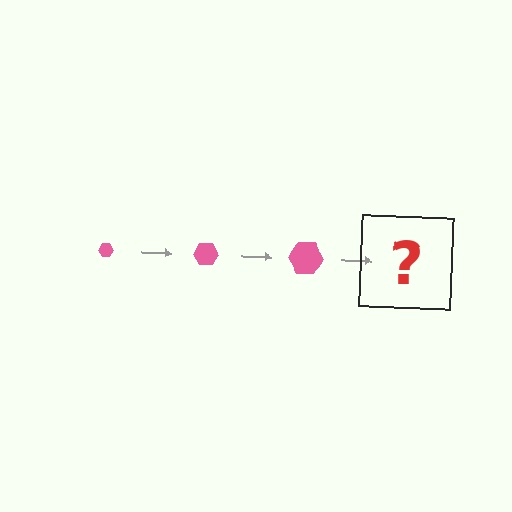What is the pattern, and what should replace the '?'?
The pattern is that the hexagon gets progressively larger each step. The '?' should be a pink hexagon, larger than the previous one.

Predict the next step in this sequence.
The next step is a pink hexagon, larger than the previous one.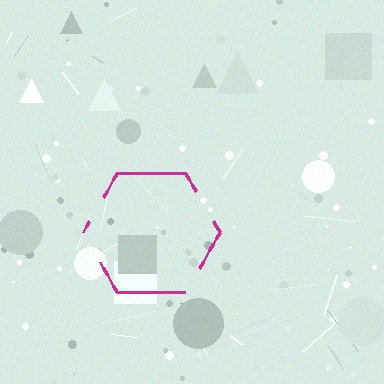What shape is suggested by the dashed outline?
The dashed outline suggests a hexagon.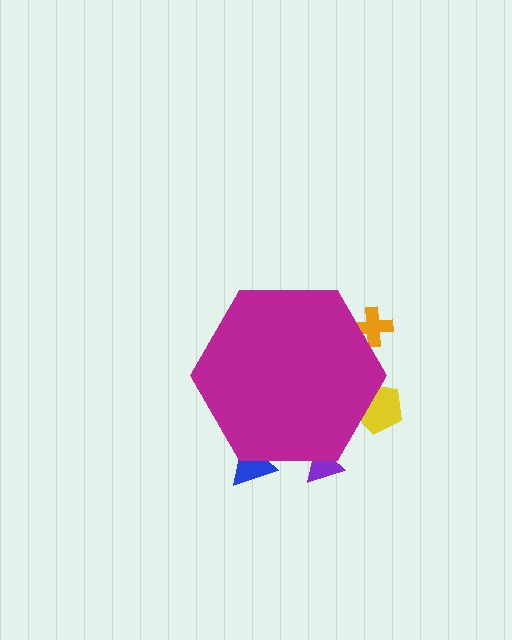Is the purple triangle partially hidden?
Yes, the purple triangle is partially hidden behind the magenta hexagon.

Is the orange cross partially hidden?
Yes, the orange cross is partially hidden behind the magenta hexagon.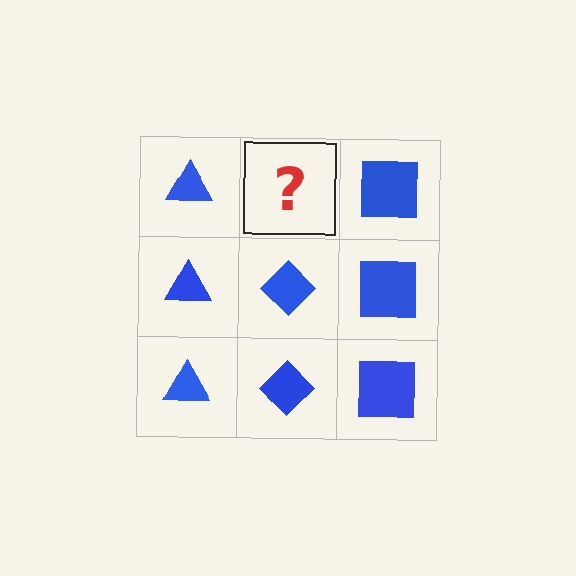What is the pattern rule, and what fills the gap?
The rule is that each column has a consistent shape. The gap should be filled with a blue diamond.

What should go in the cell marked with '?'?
The missing cell should contain a blue diamond.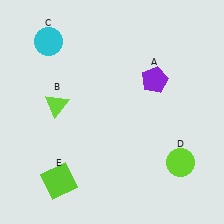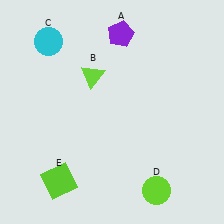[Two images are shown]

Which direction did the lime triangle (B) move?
The lime triangle (B) moved right.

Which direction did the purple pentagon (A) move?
The purple pentagon (A) moved up.